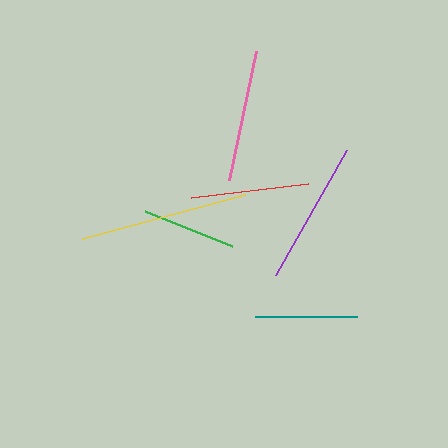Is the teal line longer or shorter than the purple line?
The purple line is longer than the teal line.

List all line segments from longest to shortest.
From longest to shortest: yellow, purple, pink, red, teal, green.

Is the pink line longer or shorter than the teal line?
The pink line is longer than the teal line.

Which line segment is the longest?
The yellow line is the longest at approximately 169 pixels.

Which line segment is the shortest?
The green line is the shortest at approximately 93 pixels.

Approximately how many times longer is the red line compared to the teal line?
The red line is approximately 1.1 times the length of the teal line.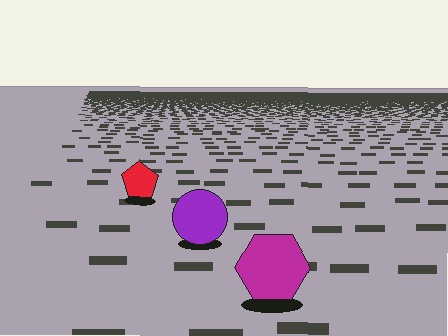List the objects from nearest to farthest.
From nearest to farthest: the magenta hexagon, the purple circle, the red pentagon.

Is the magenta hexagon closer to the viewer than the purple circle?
Yes. The magenta hexagon is closer — you can tell from the texture gradient: the ground texture is coarser near it.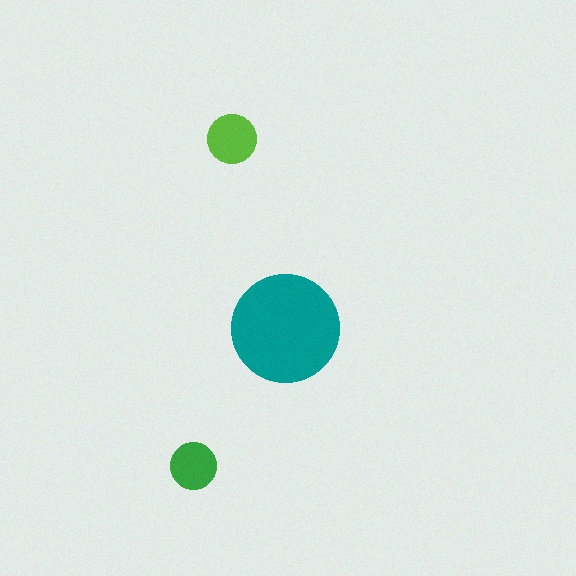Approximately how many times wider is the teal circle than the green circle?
About 2.5 times wider.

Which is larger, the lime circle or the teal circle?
The teal one.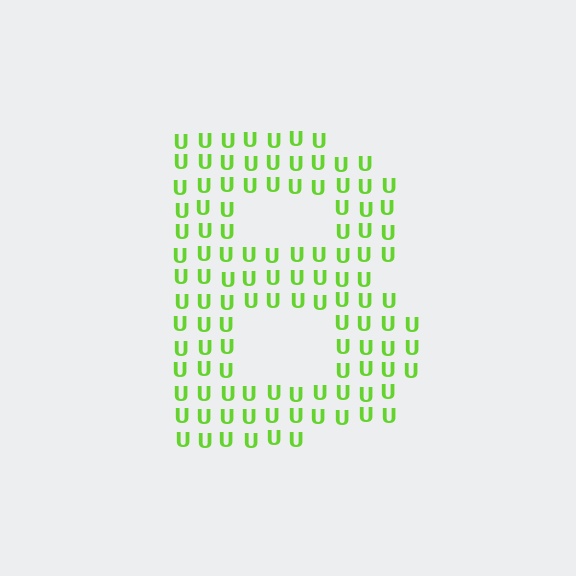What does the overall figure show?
The overall figure shows the letter B.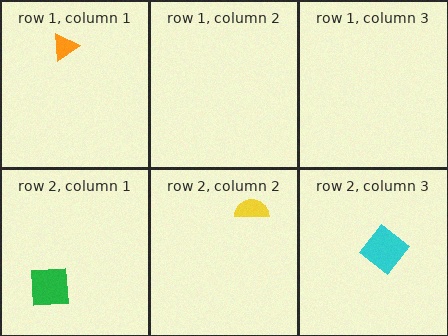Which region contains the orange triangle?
The row 1, column 1 region.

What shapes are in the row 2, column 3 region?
The cyan diamond.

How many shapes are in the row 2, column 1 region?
1.